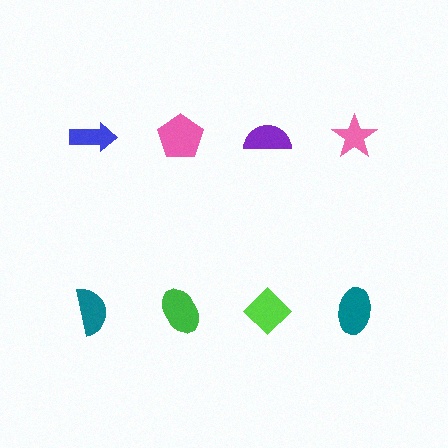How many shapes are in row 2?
4 shapes.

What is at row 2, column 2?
A green ellipse.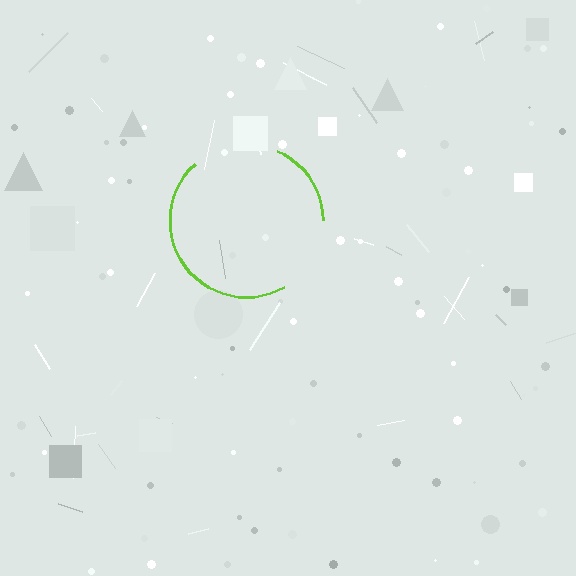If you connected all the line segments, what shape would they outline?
They would outline a circle.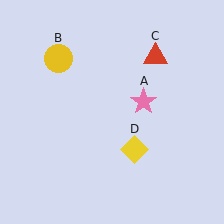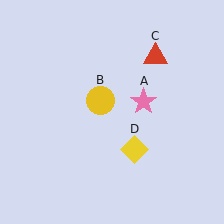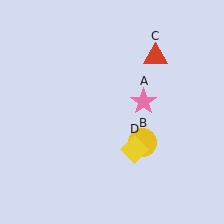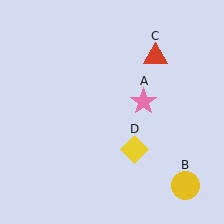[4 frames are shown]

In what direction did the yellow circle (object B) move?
The yellow circle (object B) moved down and to the right.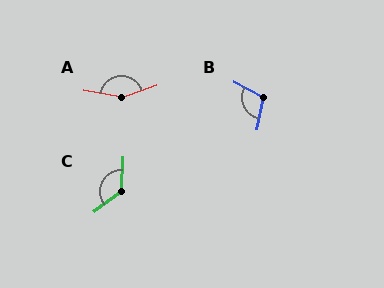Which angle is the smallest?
B, at approximately 106 degrees.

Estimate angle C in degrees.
Approximately 130 degrees.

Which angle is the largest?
A, at approximately 151 degrees.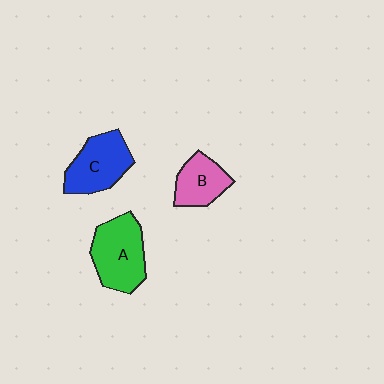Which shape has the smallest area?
Shape B (pink).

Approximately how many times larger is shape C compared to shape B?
Approximately 1.4 times.